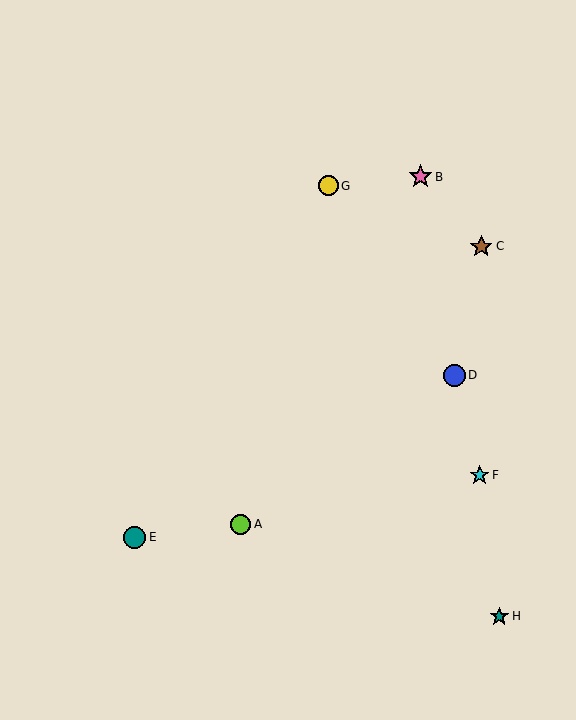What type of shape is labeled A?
Shape A is a lime circle.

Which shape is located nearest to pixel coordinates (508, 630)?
The teal star (labeled H) at (499, 616) is nearest to that location.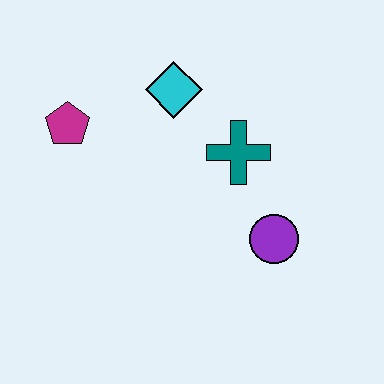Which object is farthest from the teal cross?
The magenta pentagon is farthest from the teal cross.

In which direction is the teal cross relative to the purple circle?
The teal cross is above the purple circle.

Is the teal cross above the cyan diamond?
No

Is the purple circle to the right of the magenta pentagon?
Yes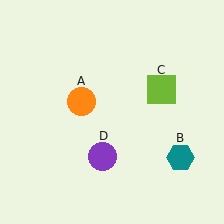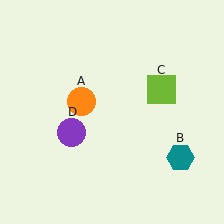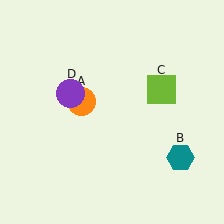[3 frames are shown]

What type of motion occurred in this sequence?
The purple circle (object D) rotated clockwise around the center of the scene.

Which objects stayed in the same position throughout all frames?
Orange circle (object A) and teal hexagon (object B) and lime square (object C) remained stationary.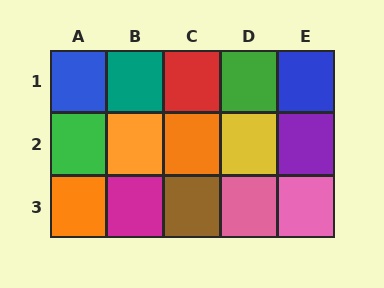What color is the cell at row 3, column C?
Brown.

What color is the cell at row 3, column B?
Magenta.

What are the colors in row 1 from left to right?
Blue, teal, red, green, blue.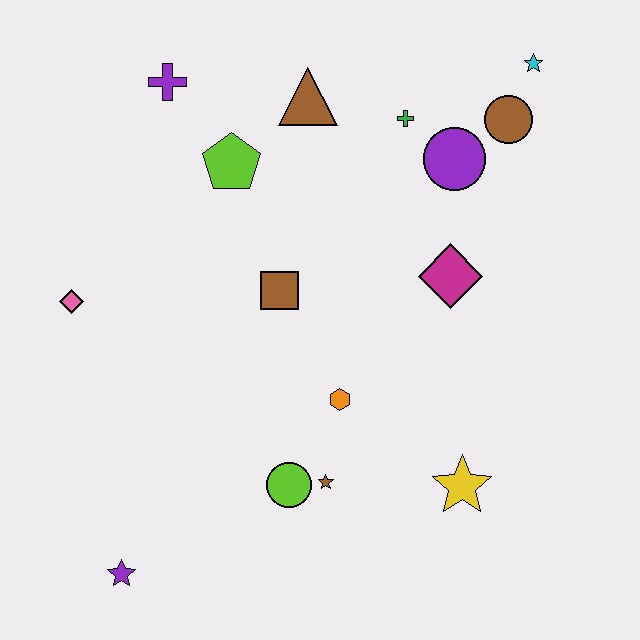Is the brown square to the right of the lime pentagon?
Yes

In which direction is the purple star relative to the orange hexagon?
The purple star is to the left of the orange hexagon.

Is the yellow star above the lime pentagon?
No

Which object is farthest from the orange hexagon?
The cyan star is farthest from the orange hexagon.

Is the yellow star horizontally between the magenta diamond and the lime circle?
No